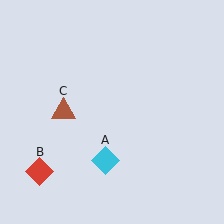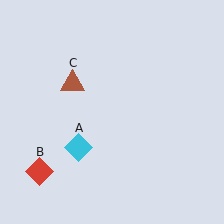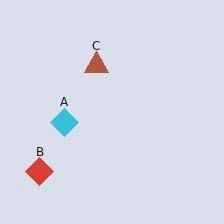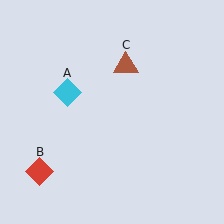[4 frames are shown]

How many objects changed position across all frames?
2 objects changed position: cyan diamond (object A), brown triangle (object C).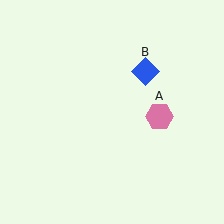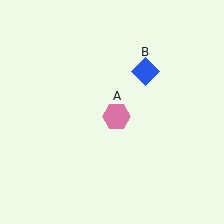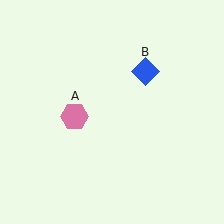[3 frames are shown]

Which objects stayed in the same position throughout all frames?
Blue diamond (object B) remained stationary.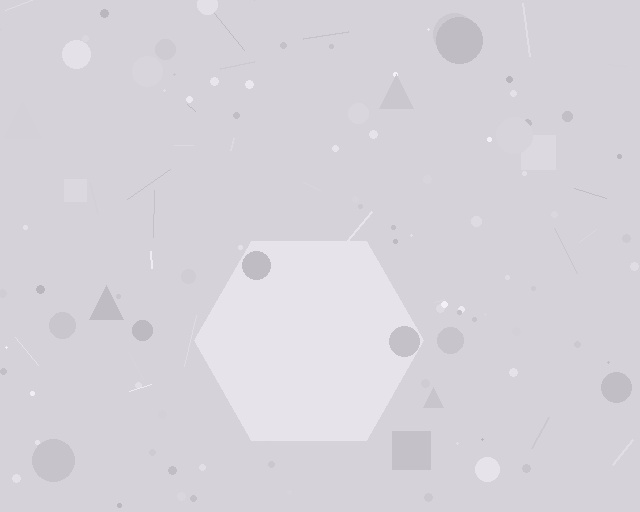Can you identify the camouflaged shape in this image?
The camouflaged shape is a hexagon.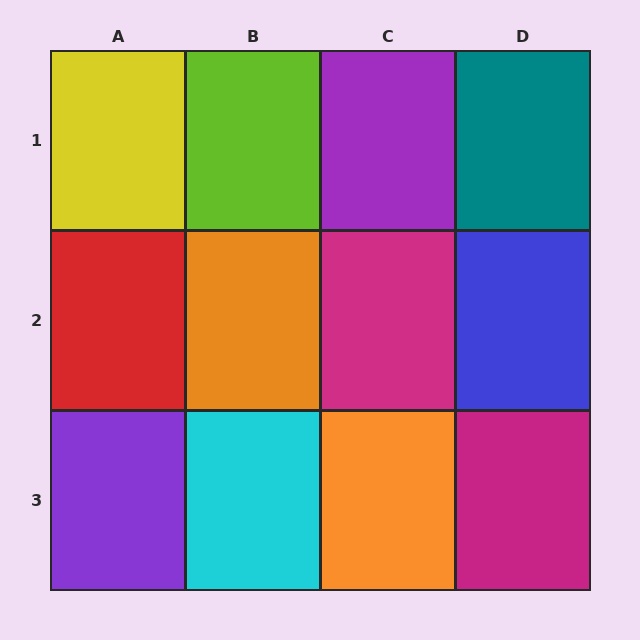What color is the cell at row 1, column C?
Purple.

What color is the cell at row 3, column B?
Cyan.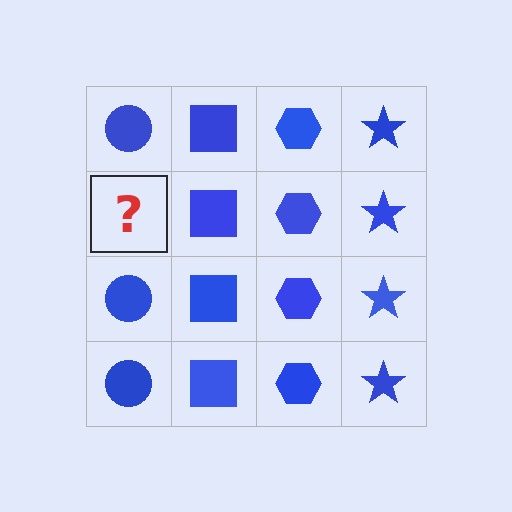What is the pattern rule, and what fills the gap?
The rule is that each column has a consistent shape. The gap should be filled with a blue circle.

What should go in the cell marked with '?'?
The missing cell should contain a blue circle.